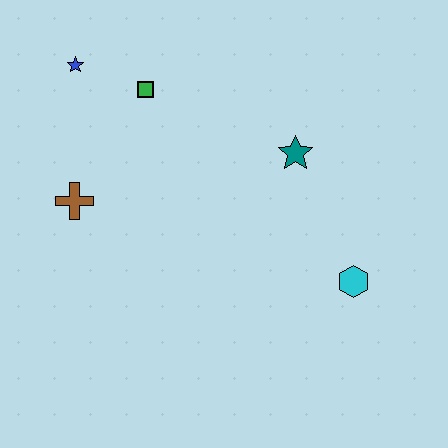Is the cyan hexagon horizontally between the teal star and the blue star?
No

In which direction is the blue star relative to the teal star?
The blue star is to the left of the teal star.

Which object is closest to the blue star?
The green square is closest to the blue star.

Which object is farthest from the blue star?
The cyan hexagon is farthest from the blue star.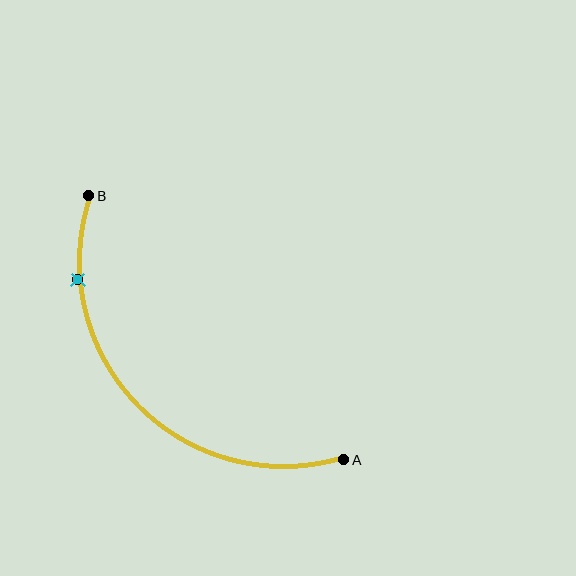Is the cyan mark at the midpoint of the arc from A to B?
No. The cyan mark lies on the arc but is closer to endpoint B. The arc midpoint would be at the point on the curve equidistant along the arc from both A and B.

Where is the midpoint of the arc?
The arc midpoint is the point on the curve farthest from the straight line joining A and B. It sits below and to the left of that line.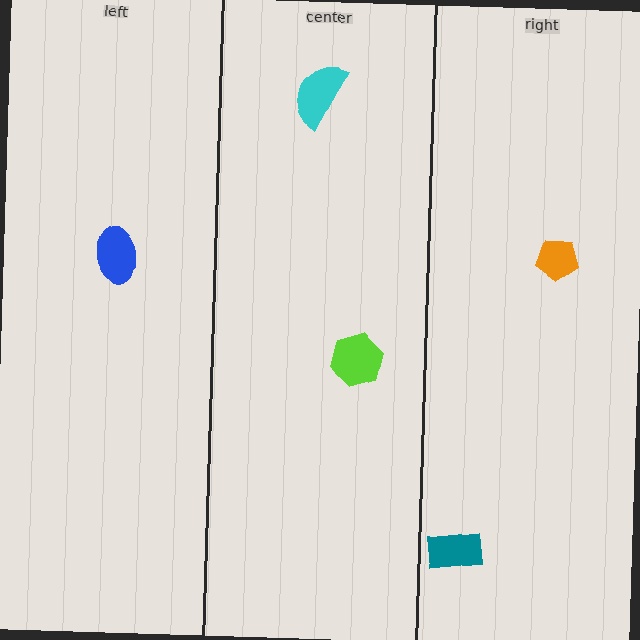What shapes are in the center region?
The cyan semicircle, the lime hexagon.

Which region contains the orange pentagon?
The right region.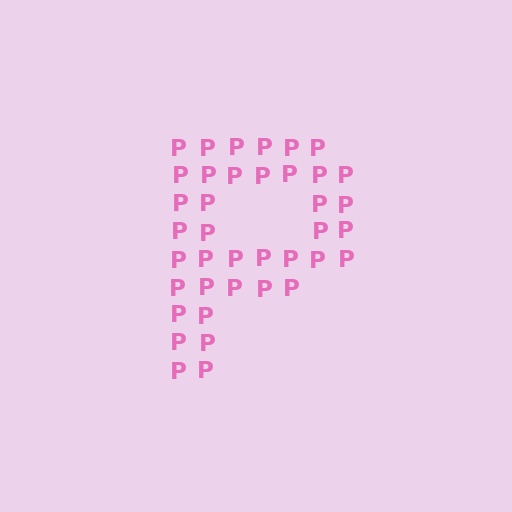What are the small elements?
The small elements are letter P's.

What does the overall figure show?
The overall figure shows the letter P.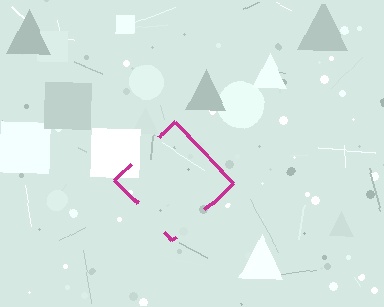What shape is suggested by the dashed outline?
The dashed outline suggests a diamond.